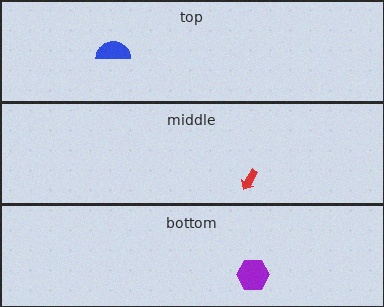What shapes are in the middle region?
The red arrow.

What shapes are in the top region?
The blue semicircle.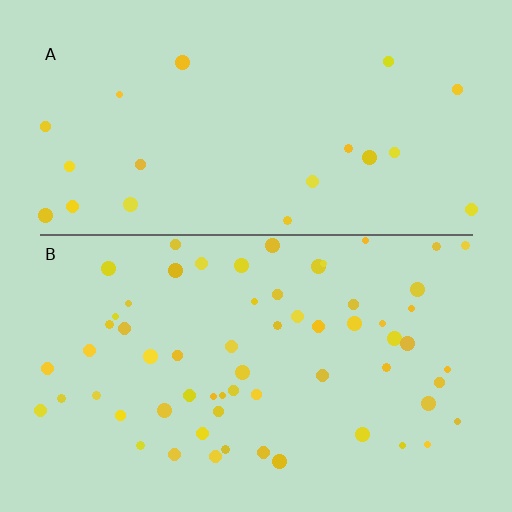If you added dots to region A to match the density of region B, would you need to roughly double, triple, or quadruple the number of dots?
Approximately triple.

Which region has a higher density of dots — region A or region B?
B (the bottom).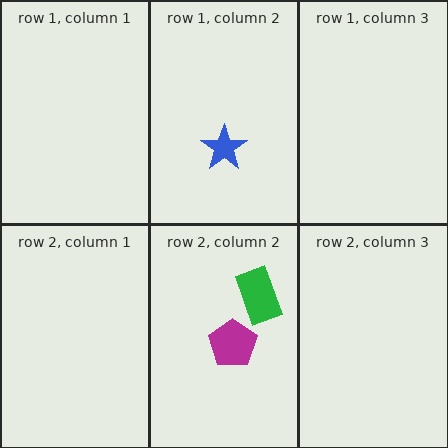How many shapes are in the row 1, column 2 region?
1.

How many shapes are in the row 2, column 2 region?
2.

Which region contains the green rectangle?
The row 2, column 2 region.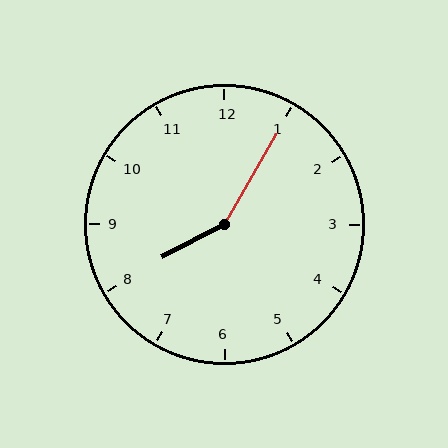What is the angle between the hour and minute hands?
Approximately 148 degrees.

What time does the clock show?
8:05.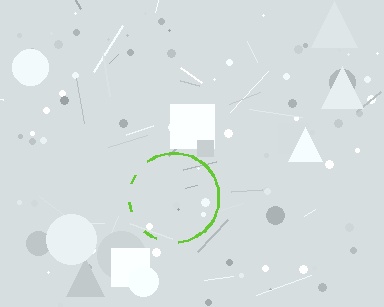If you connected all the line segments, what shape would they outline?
They would outline a circle.